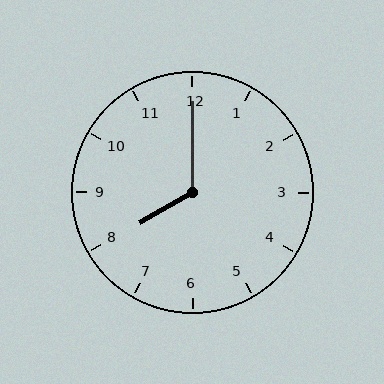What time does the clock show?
8:00.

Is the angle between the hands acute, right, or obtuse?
It is obtuse.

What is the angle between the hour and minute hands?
Approximately 120 degrees.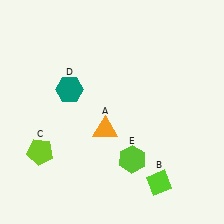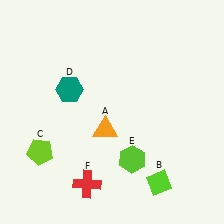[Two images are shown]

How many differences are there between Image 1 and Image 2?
There is 1 difference between the two images.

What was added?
A red cross (F) was added in Image 2.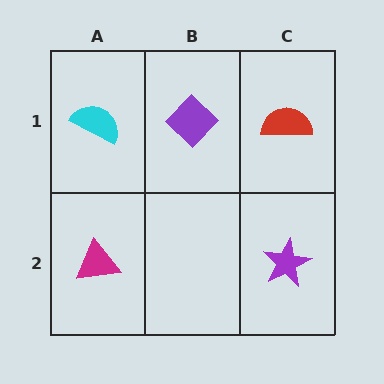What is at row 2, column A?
A magenta triangle.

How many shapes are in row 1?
3 shapes.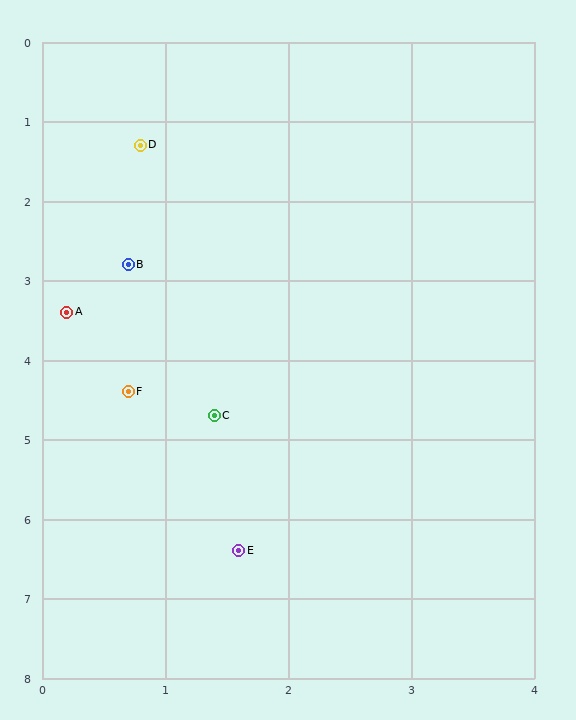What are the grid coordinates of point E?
Point E is at approximately (1.6, 6.4).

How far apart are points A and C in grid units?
Points A and C are about 1.8 grid units apart.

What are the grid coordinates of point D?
Point D is at approximately (0.8, 1.3).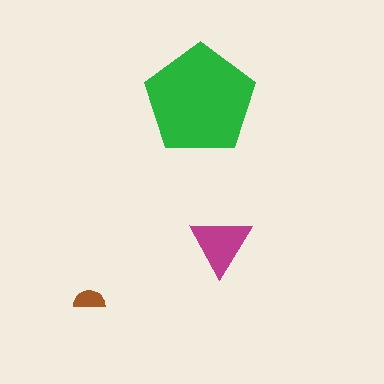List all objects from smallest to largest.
The brown semicircle, the magenta triangle, the green pentagon.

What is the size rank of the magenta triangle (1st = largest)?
2nd.